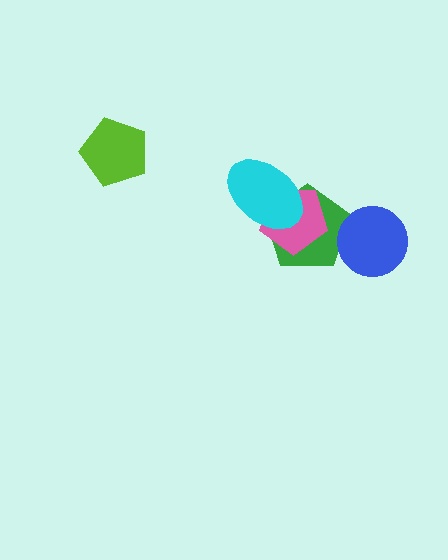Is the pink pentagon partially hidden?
Yes, it is partially covered by another shape.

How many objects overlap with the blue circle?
1 object overlaps with the blue circle.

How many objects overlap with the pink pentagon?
2 objects overlap with the pink pentagon.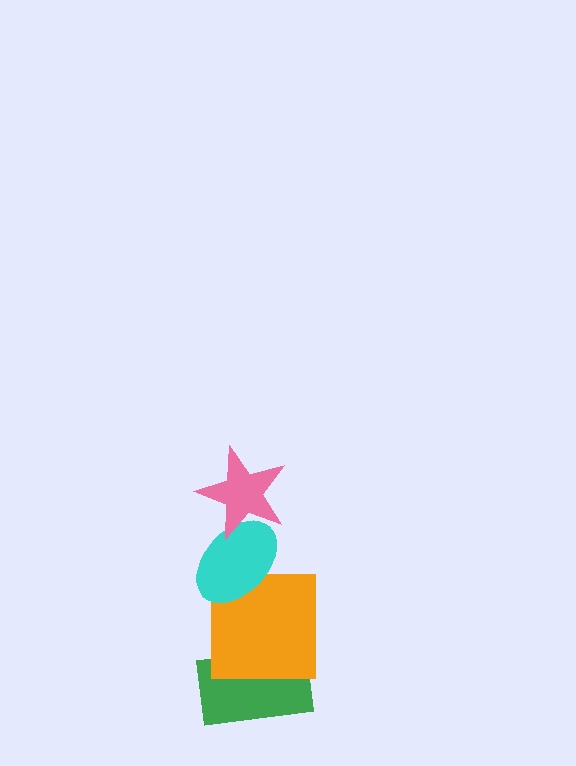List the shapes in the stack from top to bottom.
From top to bottom: the pink star, the cyan ellipse, the orange square, the green rectangle.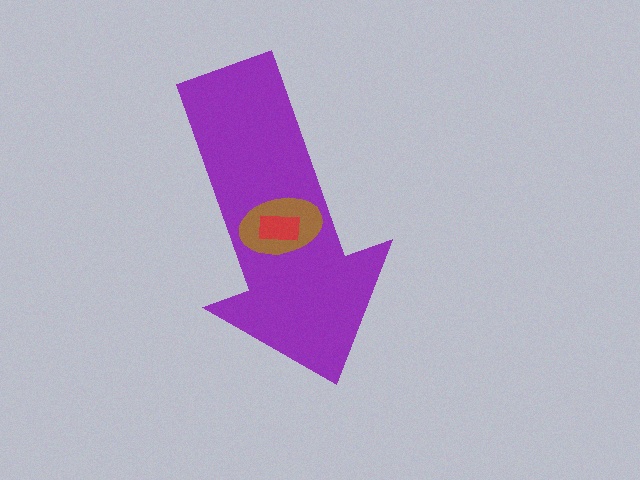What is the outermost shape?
The purple arrow.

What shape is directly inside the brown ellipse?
The red rectangle.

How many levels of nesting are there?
3.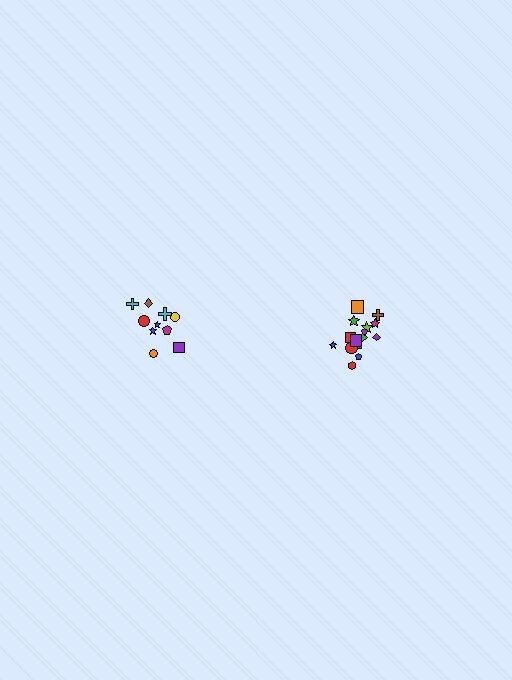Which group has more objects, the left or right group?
The right group.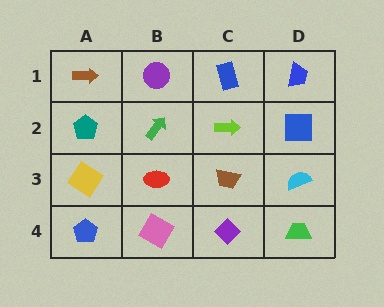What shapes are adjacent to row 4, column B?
A red ellipse (row 3, column B), a blue pentagon (row 4, column A), a purple diamond (row 4, column C).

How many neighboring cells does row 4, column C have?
3.